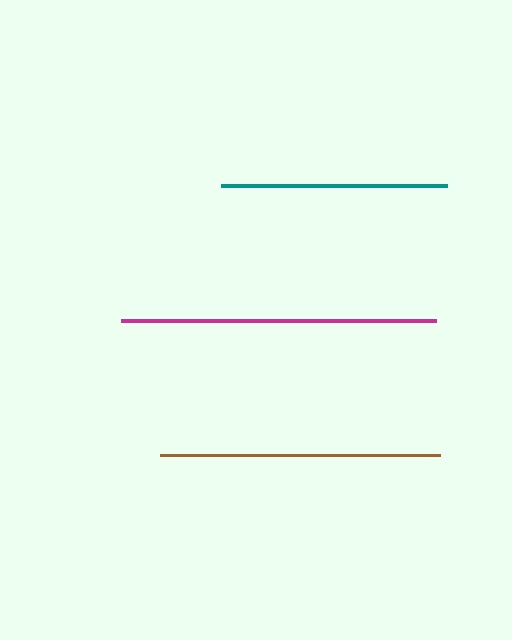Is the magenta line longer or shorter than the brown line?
The magenta line is longer than the brown line.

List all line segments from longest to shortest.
From longest to shortest: magenta, brown, teal.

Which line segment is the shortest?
The teal line is the shortest at approximately 226 pixels.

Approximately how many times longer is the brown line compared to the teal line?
The brown line is approximately 1.2 times the length of the teal line.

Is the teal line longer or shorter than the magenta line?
The magenta line is longer than the teal line.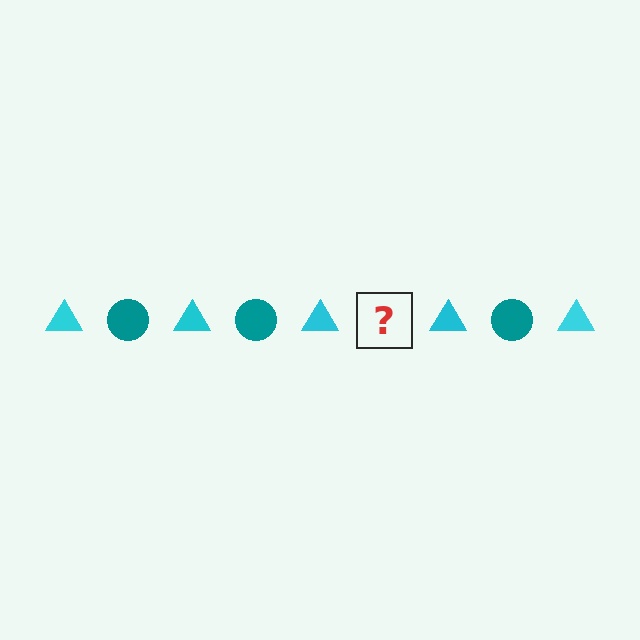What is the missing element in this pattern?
The missing element is a teal circle.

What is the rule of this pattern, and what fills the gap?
The rule is that the pattern alternates between cyan triangle and teal circle. The gap should be filled with a teal circle.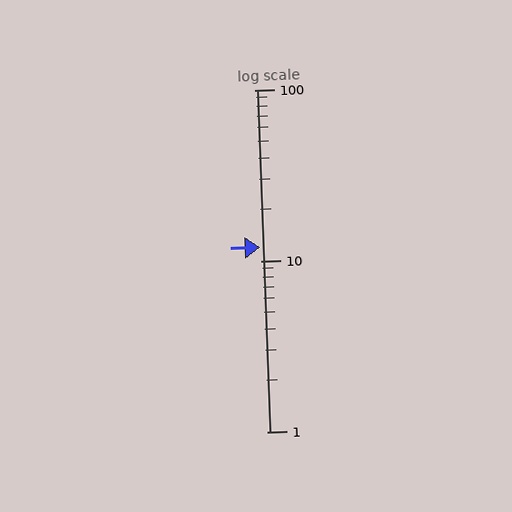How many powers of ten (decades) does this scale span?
The scale spans 2 decades, from 1 to 100.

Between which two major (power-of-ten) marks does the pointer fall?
The pointer is between 10 and 100.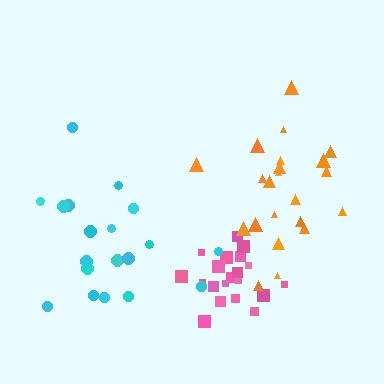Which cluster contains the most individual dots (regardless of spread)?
Orange (23).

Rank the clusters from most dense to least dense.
pink, orange, cyan.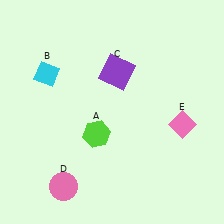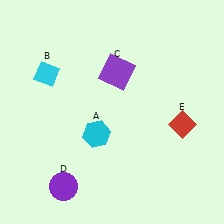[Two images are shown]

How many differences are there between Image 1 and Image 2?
There are 3 differences between the two images.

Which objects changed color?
A changed from lime to cyan. D changed from pink to purple. E changed from pink to red.